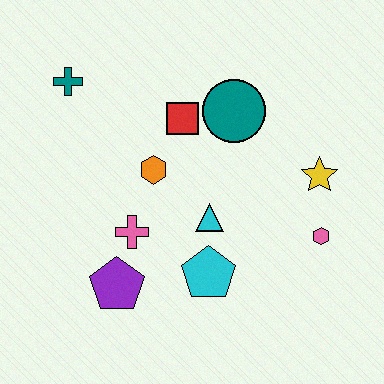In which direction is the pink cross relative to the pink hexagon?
The pink cross is to the left of the pink hexagon.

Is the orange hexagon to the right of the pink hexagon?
No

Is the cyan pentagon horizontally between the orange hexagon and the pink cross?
No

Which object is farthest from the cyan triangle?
The teal cross is farthest from the cyan triangle.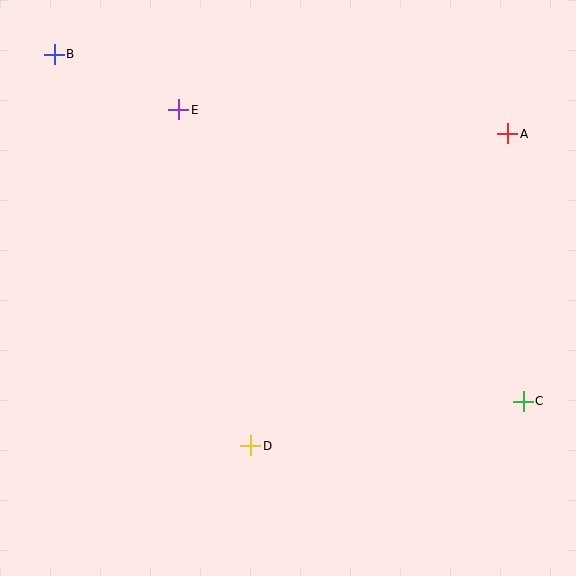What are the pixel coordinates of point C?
Point C is at (523, 401).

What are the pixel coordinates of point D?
Point D is at (251, 446).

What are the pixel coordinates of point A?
Point A is at (508, 134).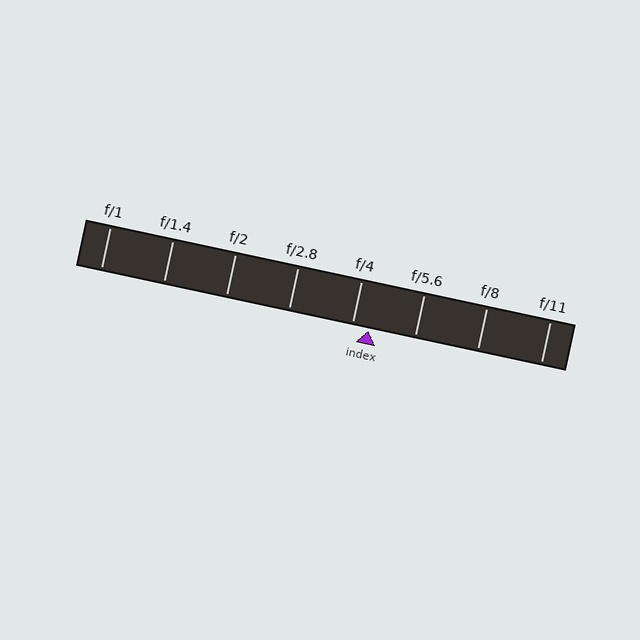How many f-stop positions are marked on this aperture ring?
There are 8 f-stop positions marked.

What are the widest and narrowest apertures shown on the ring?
The widest aperture shown is f/1 and the narrowest is f/11.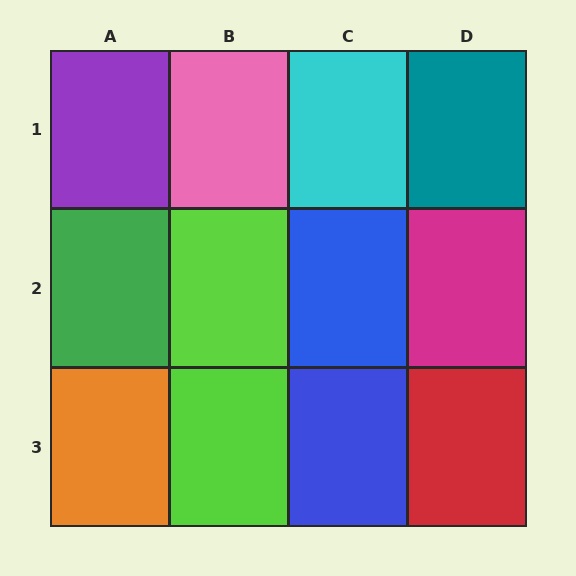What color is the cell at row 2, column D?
Magenta.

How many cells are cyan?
1 cell is cyan.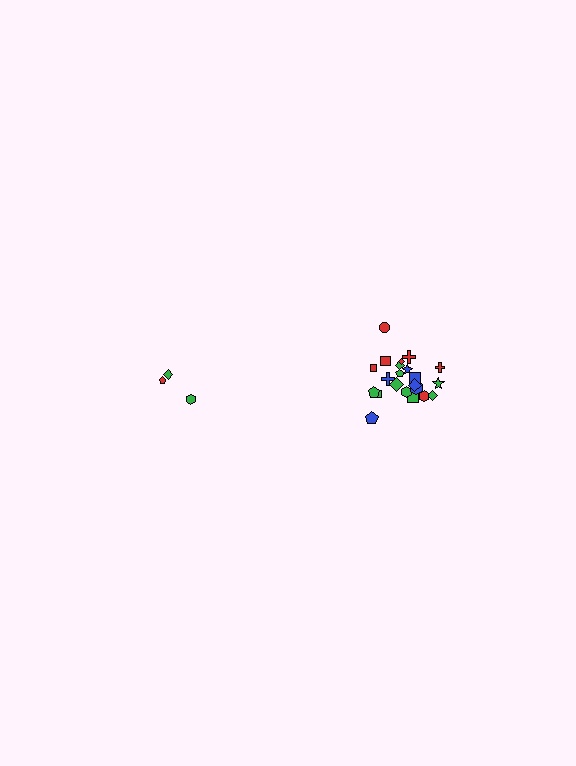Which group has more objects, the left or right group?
The right group.